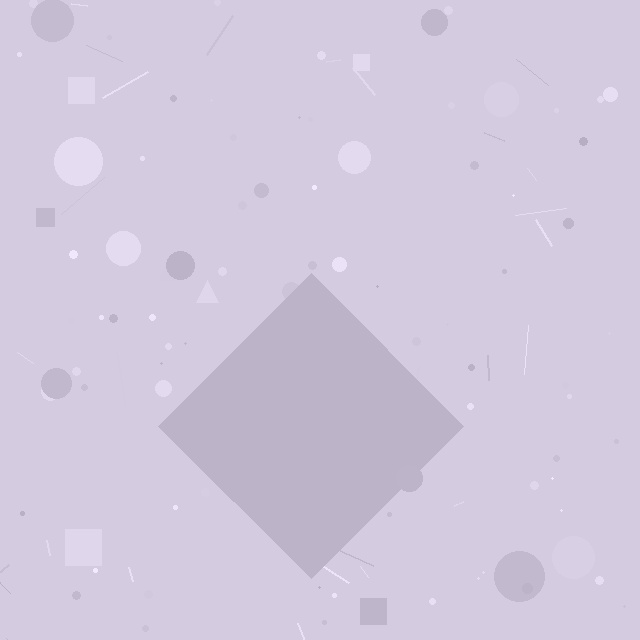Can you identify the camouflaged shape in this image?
The camouflaged shape is a diamond.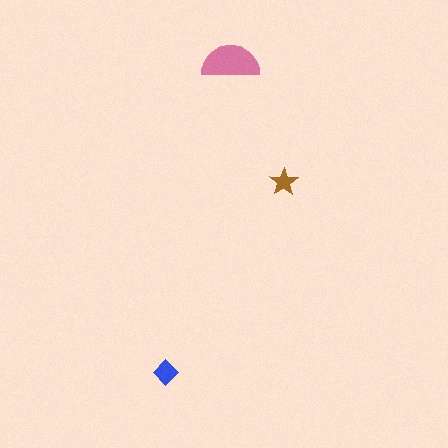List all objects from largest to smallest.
The pink semicircle, the blue diamond, the brown star.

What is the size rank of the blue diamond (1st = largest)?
2nd.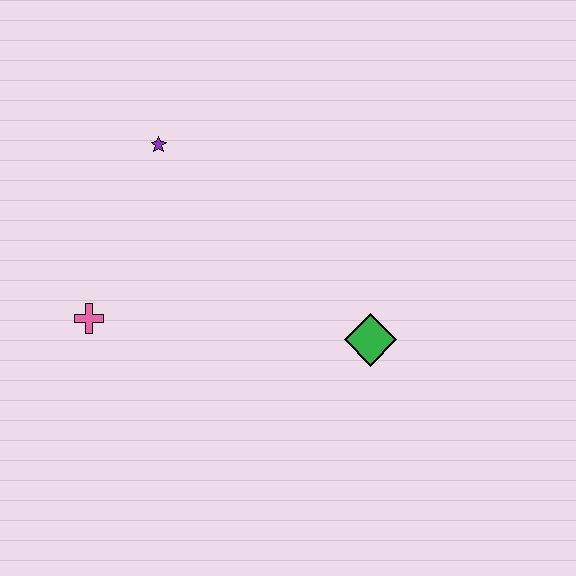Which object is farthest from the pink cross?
The green diamond is farthest from the pink cross.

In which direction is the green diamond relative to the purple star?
The green diamond is to the right of the purple star.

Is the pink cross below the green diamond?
No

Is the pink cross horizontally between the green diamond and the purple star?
No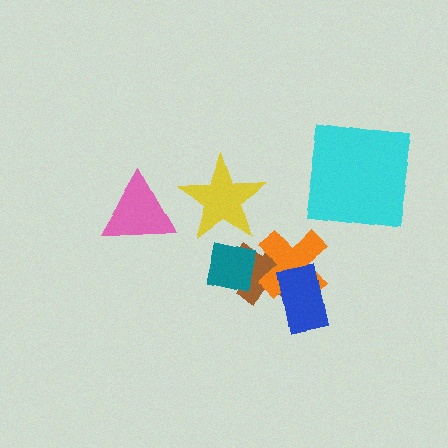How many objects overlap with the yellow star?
1 object overlaps with the yellow star.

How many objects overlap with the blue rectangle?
2 objects overlap with the blue rectangle.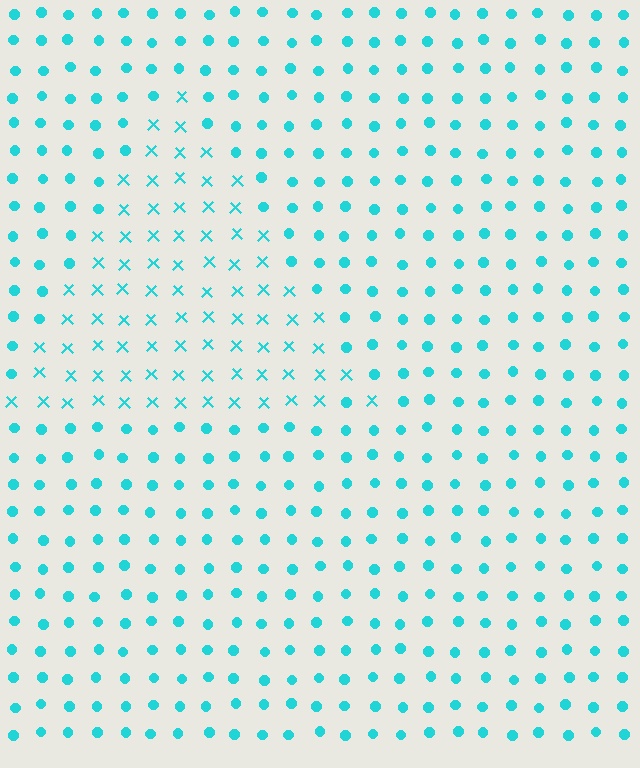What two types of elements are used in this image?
The image uses X marks inside the triangle region and circles outside it.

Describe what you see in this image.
The image is filled with small cyan elements arranged in a uniform grid. A triangle-shaped region contains X marks, while the surrounding area contains circles. The boundary is defined purely by the change in element shape.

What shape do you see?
I see a triangle.